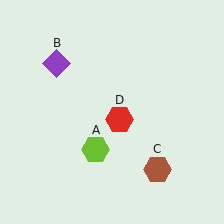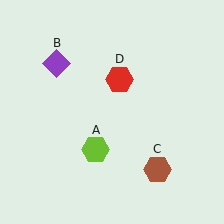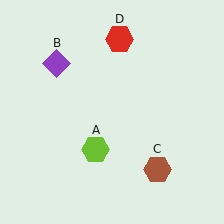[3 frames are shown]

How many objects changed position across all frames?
1 object changed position: red hexagon (object D).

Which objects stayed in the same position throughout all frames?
Lime hexagon (object A) and purple diamond (object B) and brown hexagon (object C) remained stationary.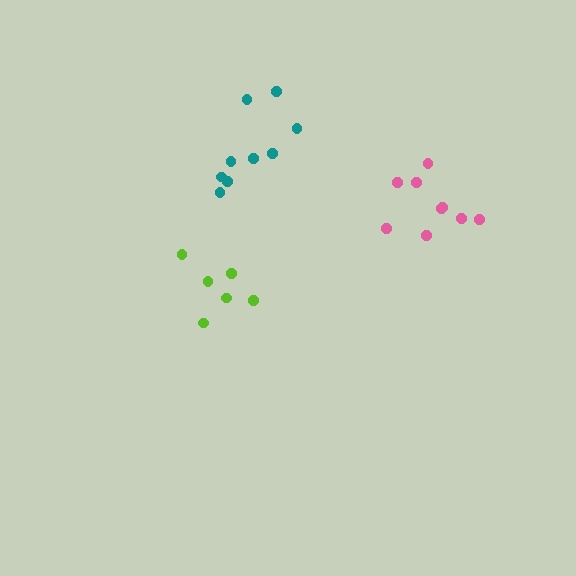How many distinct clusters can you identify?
There are 3 distinct clusters.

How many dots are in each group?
Group 1: 6 dots, Group 2: 9 dots, Group 3: 9 dots (24 total).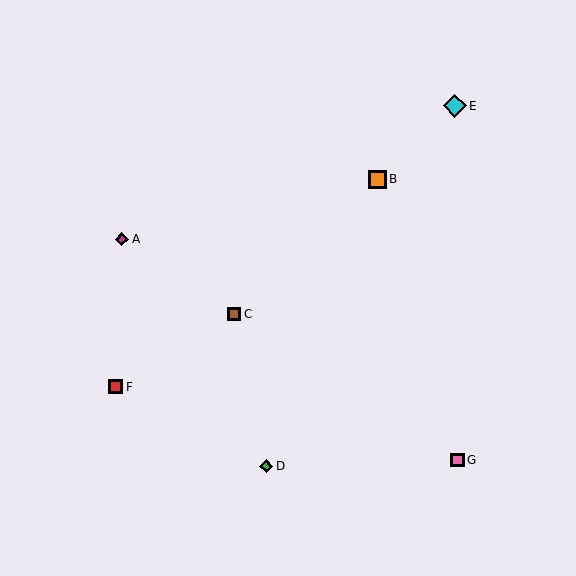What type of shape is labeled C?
Shape C is a brown square.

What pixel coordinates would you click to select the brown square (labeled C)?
Click at (234, 314) to select the brown square C.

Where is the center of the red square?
The center of the red square is at (116, 387).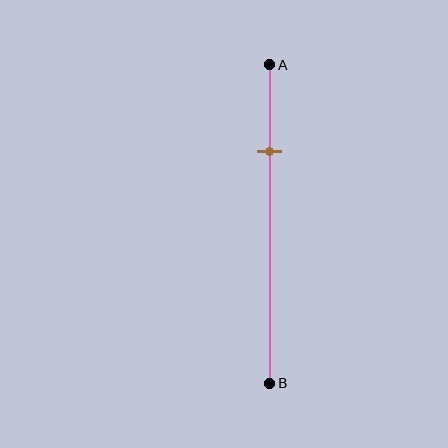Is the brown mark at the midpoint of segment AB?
No, the mark is at about 25% from A, not at the 50% midpoint.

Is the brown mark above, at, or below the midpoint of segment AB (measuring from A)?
The brown mark is above the midpoint of segment AB.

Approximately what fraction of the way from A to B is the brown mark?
The brown mark is approximately 25% of the way from A to B.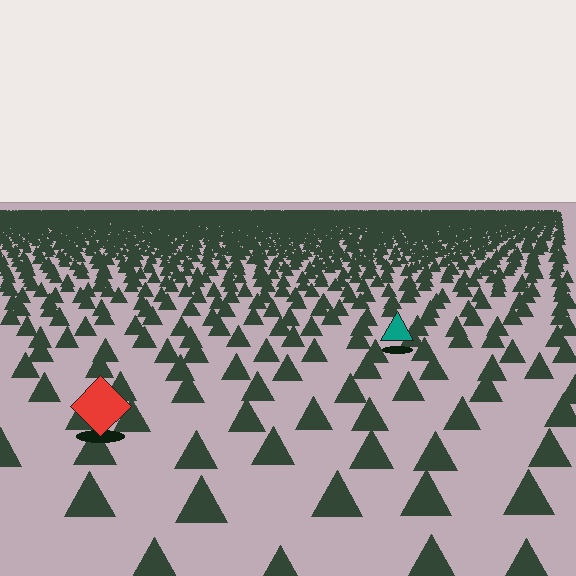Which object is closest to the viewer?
The red diamond is closest. The texture marks near it are larger and more spread out.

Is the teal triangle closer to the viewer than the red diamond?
No. The red diamond is closer — you can tell from the texture gradient: the ground texture is coarser near it.